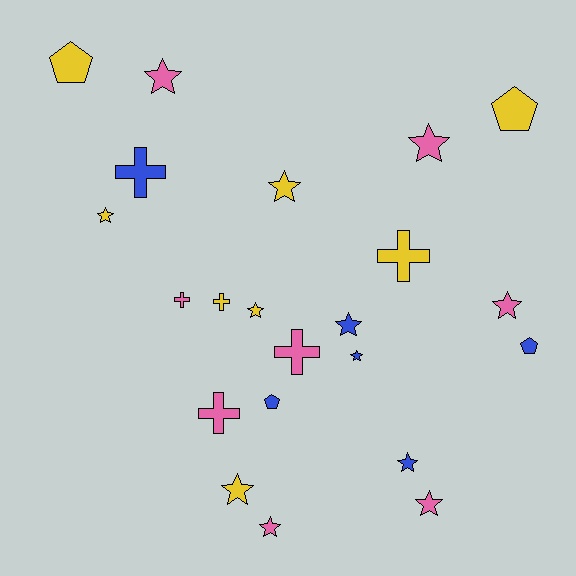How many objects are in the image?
There are 22 objects.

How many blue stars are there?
There are 3 blue stars.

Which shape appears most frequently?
Star, with 12 objects.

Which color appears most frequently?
Pink, with 8 objects.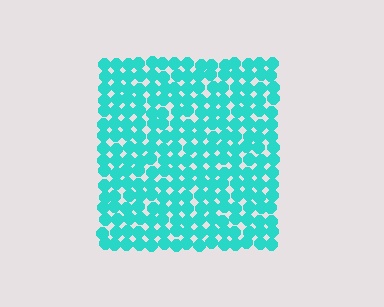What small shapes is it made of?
It is made of small circles.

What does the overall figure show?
The overall figure shows a square.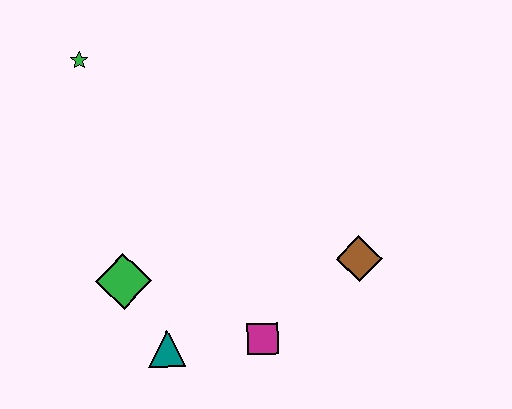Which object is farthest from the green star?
The brown diamond is farthest from the green star.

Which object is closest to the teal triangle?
The green diamond is closest to the teal triangle.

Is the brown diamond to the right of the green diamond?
Yes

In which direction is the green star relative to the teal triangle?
The green star is above the teal triangle.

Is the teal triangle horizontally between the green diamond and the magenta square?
Yes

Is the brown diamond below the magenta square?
No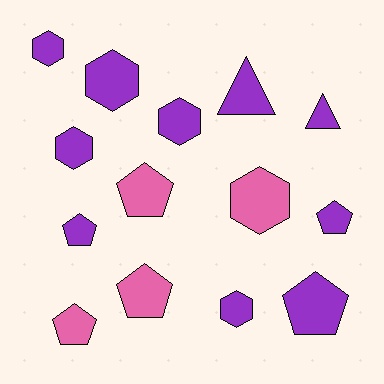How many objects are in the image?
There are 14 objects.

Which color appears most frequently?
Purple, with 10 objects.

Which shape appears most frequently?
Hexagon, with 6 objects.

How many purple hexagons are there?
There are 5 purple hexagons.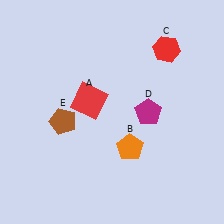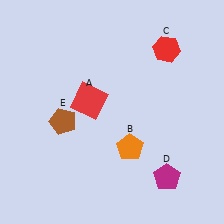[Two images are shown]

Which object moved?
The magenta pentagon (D) moved down.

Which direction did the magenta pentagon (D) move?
The magenta pentagon (D) moved down.